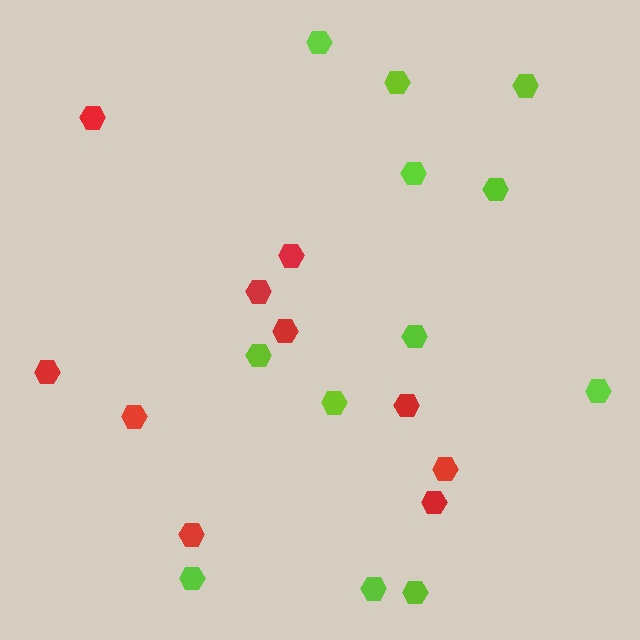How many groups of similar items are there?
There are 2 groups: one group of red hexagons (10) and one group of lime hexagons (12).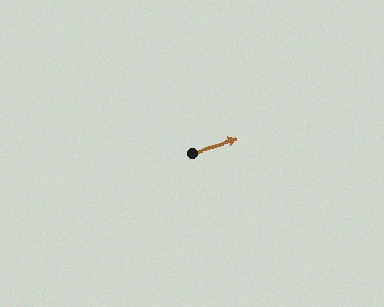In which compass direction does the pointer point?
East.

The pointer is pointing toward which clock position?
Roughly 2 o'clock.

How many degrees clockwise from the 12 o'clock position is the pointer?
Approximately 74 degrees.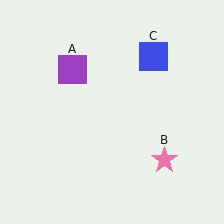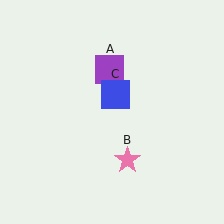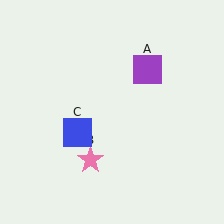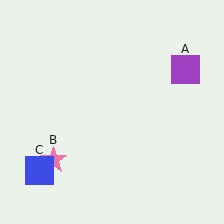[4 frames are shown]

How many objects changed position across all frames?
3 objects changed position: purple square (object A), pink star (object B), blue square (object C).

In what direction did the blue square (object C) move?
The blue square (object C) moved down and to the left.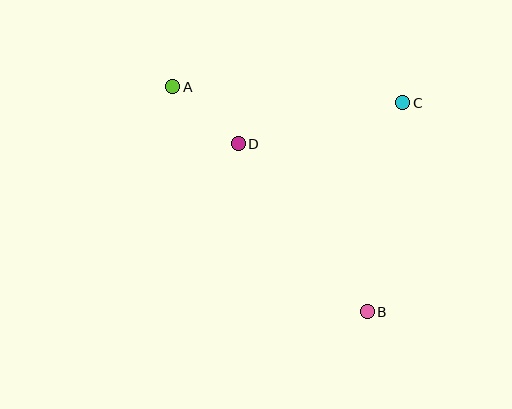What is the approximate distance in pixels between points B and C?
The distance between B and C is approximately 212 pixels.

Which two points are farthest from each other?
Points A and B are farthest from each other.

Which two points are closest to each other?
Points A and D are closest to each other.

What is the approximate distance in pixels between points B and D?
The distance between B and D is approximately 212 pixels.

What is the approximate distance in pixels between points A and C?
The distance between A and C is approximately 231 pixels.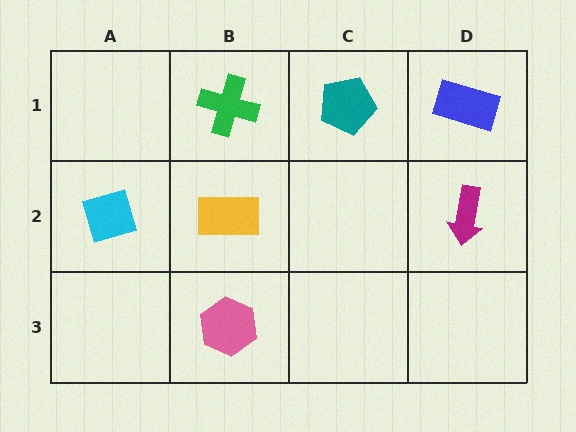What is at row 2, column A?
A cyan diamond.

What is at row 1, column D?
A blue rectangle.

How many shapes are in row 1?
3 shapes.